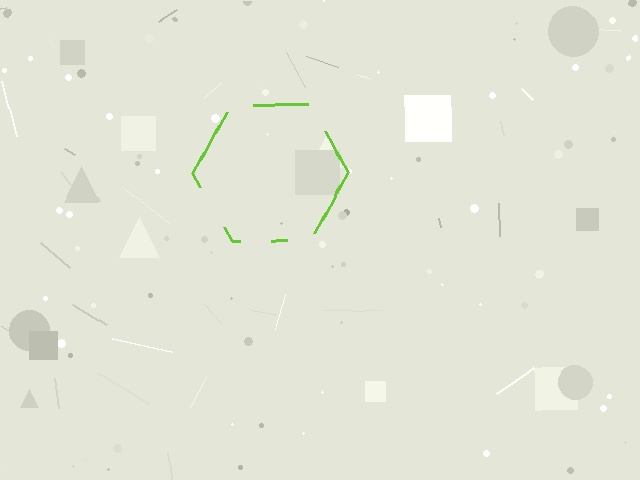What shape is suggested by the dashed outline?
The dashed outline suggests a hexagon.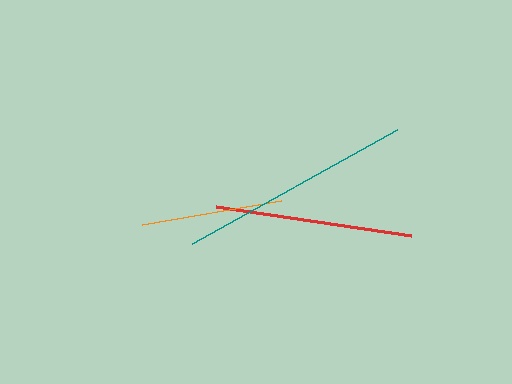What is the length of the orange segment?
The orange segment is approximately 141 pixels long.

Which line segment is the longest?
The teal line is the longest at approximately 234 pixels.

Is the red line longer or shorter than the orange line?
The red line is longer than the orange line.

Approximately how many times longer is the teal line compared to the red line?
The teal line is approximately 1.2 times the length of the red line.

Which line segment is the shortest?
The orange line is the shortest at approximately 141 pixels.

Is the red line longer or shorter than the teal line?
The teal line is longer than the red line.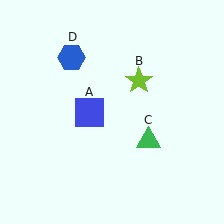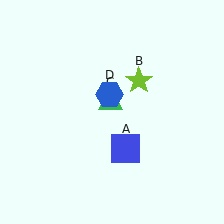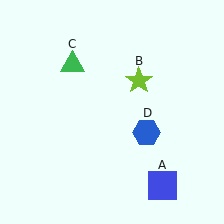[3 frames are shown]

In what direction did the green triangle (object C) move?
The green triangle (object C) moved up and to the left.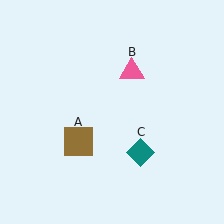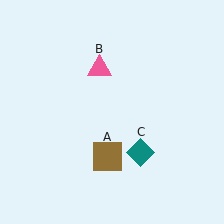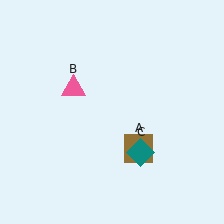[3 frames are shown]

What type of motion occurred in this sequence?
The brown square (object A), pink triangle (object B) rotated counterclockwise around the center of the scene.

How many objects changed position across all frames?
2 objects changed position: brown square (object A), pink triangle (object B).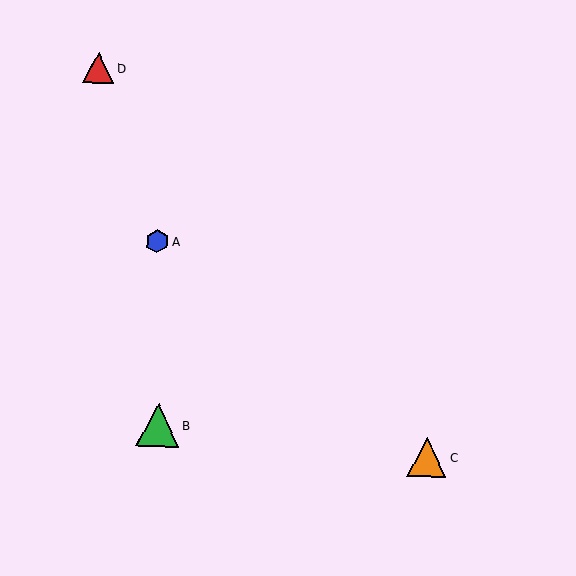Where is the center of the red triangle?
The center of the red triangle is at (98, 68).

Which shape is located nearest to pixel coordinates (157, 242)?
The blue hexagon (labeled A) at (157, 241) is nearest to that location.